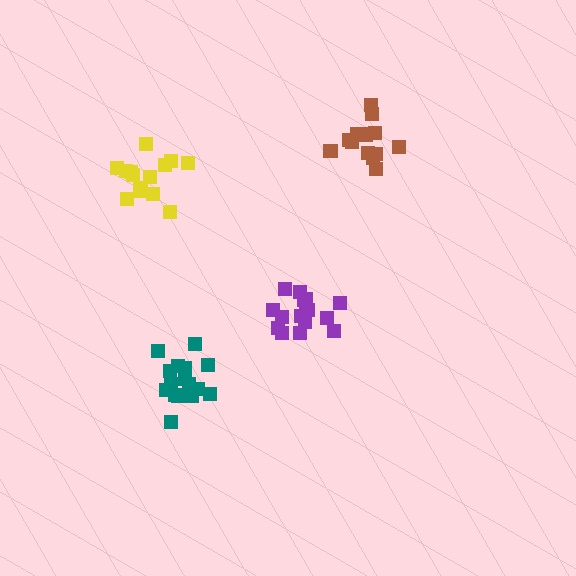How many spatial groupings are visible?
There are 4 spatial groupings.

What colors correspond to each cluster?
The clusters are colored: purple, teal, yellow, brown.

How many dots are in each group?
Group 1: 16 dots, Group 2: 16 dots, Group 3: 14 dots, Group 4: 14 dots (60 total).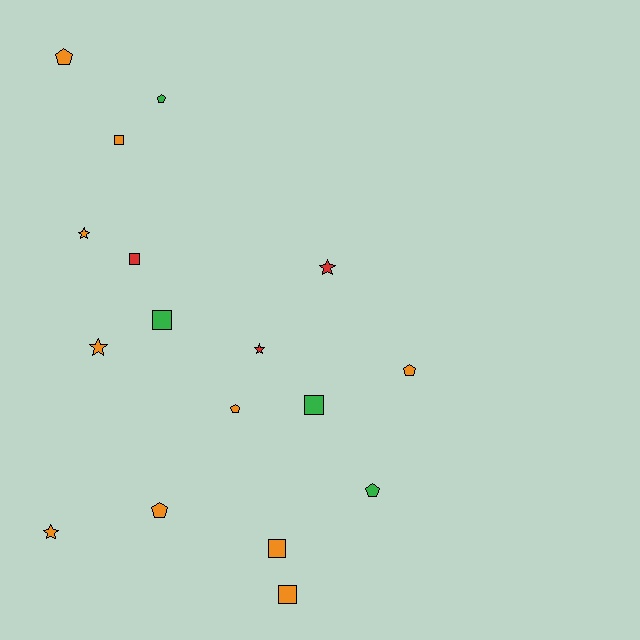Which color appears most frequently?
Orange, with 10 objects.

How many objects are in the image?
There are 17 objects.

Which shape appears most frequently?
Pentagon, with 6 objects.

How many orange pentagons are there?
There are 4 orange pentagons.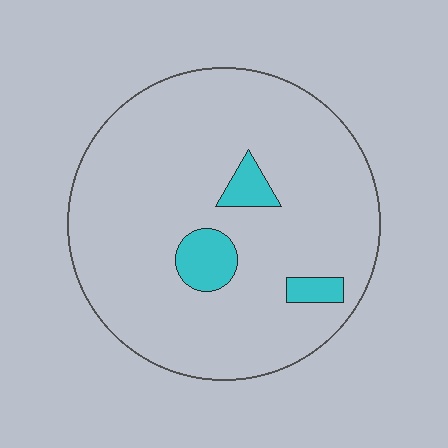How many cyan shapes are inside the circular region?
3.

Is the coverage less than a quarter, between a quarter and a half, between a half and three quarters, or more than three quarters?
Less than a quarter.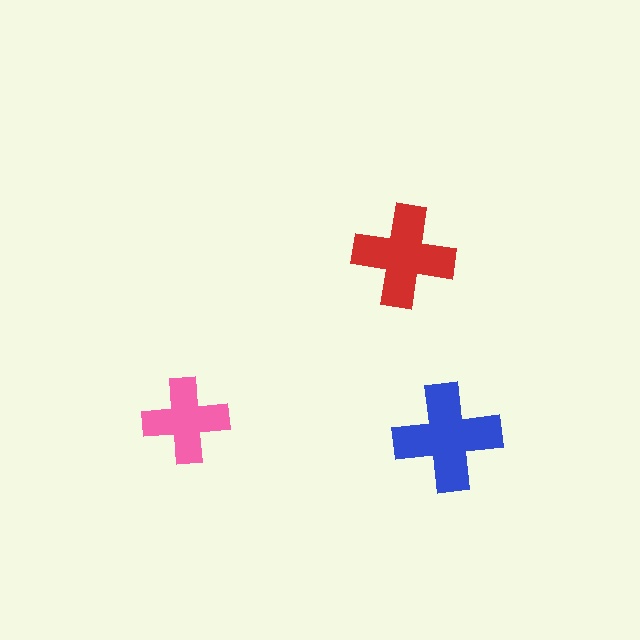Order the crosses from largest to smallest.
the blue one, the red one, the pink one.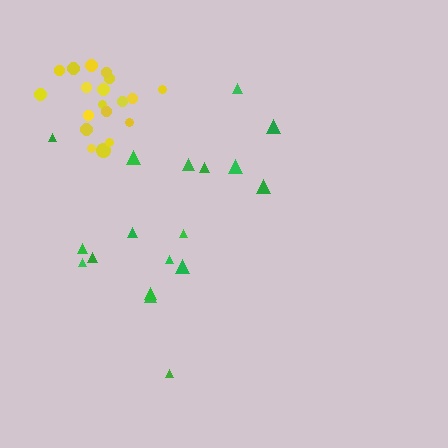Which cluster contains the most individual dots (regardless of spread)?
Yellow (19).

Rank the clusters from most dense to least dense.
yellow, green.